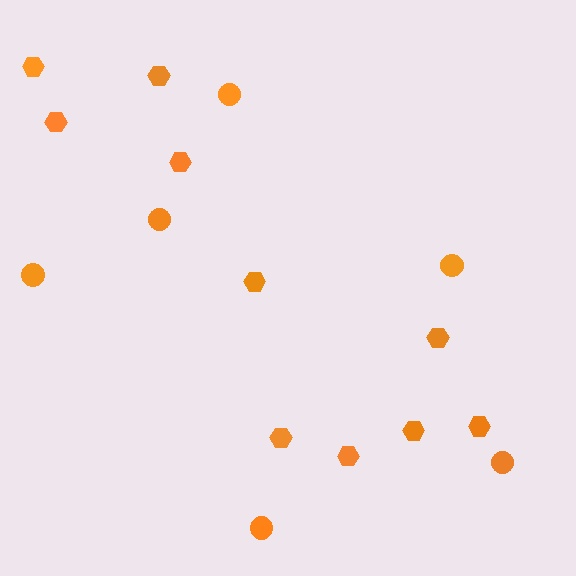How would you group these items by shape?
There are 2 groups: one group of hexagons (10) and one group of circles (6).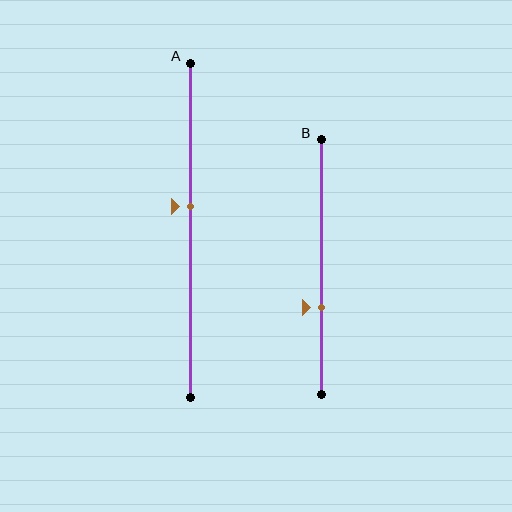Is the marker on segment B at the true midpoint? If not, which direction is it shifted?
No, the marker on segment B is shifted downward by about 16% of the segment length.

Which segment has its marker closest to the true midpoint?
Segment A has its marker closest to the true midpoint.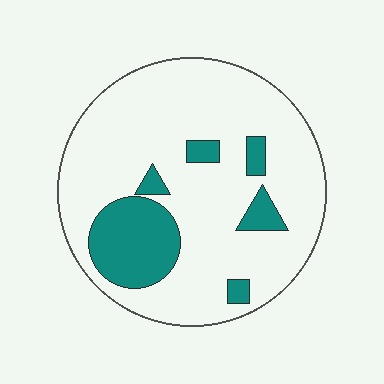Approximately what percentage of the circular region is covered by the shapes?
Approximately 20%.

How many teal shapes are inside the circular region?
6.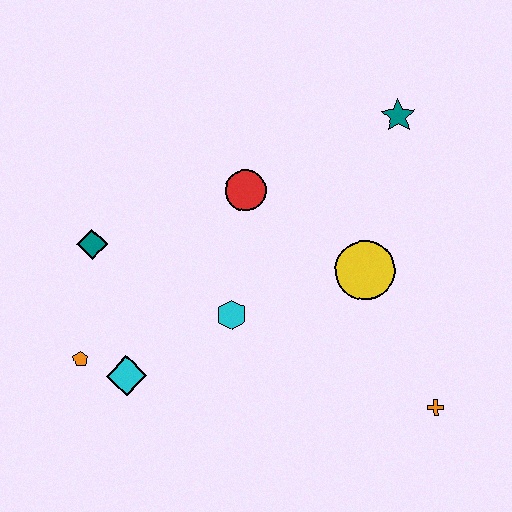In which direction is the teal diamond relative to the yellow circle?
The teal diamond is to the left of the yellow circle.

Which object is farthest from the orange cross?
The teal diamond is farthest from the orange cross.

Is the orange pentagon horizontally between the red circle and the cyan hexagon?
No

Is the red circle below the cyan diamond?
No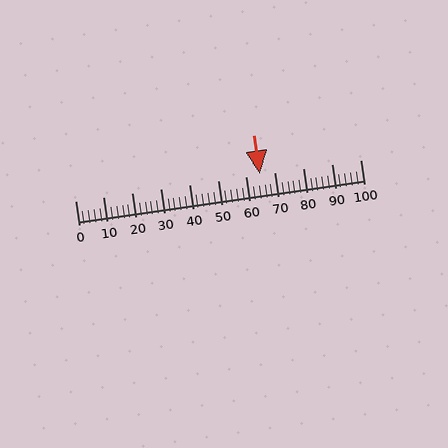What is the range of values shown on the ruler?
The ruler shows values from 0 to 100.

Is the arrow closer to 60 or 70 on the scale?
The arrow is closer to 60.